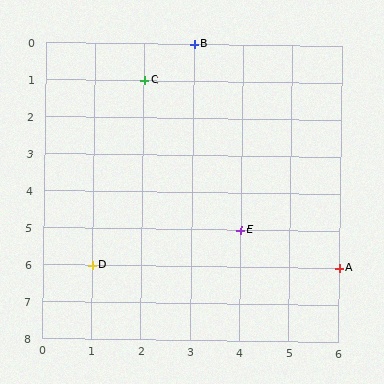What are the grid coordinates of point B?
Point B is at grid coordinates (3, 0).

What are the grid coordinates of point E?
Point E is at grid coordinates (4, 5).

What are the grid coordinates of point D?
Point D is at grid coordinates (1, 6).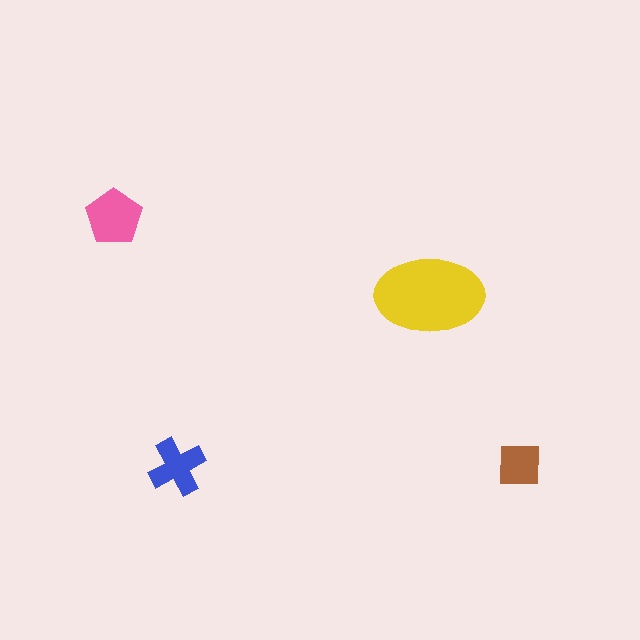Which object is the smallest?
The brown square.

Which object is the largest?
The yellow ellipse.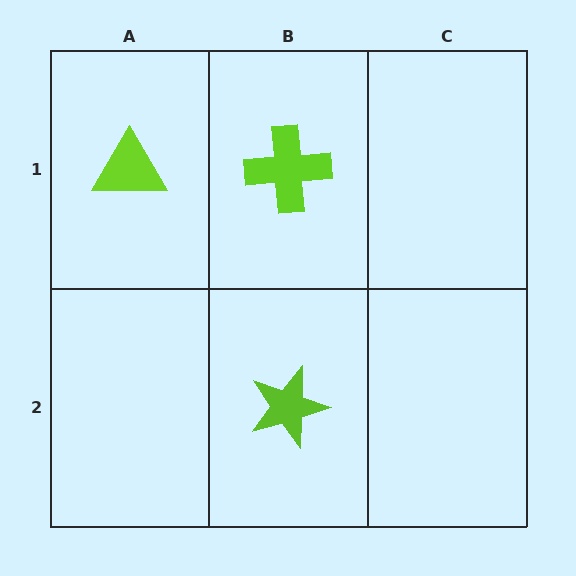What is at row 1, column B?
A lime cross.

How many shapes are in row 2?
1 shape.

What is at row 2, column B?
A lime star.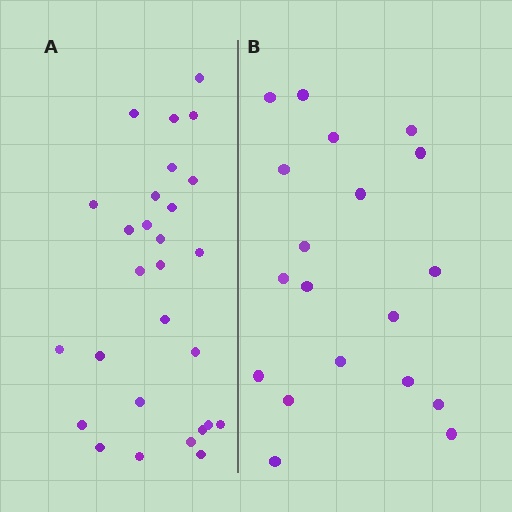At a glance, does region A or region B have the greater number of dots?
Region A (the left region) has more dots.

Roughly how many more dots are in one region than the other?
Region A has roughly 8 or so more dots than region B.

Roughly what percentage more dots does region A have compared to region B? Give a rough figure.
About 45% more.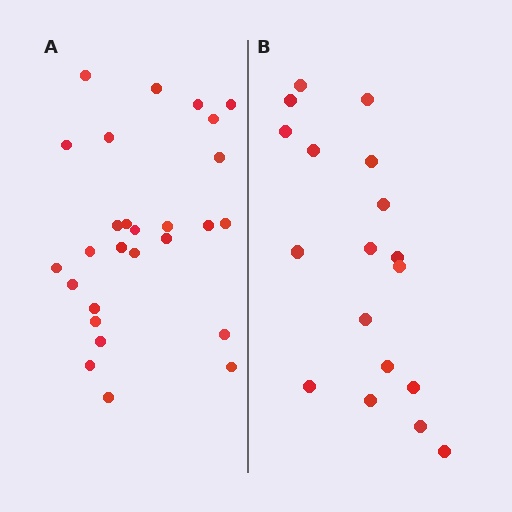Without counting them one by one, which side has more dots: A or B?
Region A (the left region) has more dots.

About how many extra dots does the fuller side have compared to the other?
Region A has roughly 8 or so more dots than region B.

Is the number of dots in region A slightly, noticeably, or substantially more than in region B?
Region A has substantially more. The ratio is roughly 1.5 to 1.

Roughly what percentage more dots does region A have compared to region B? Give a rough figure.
About 50% more.